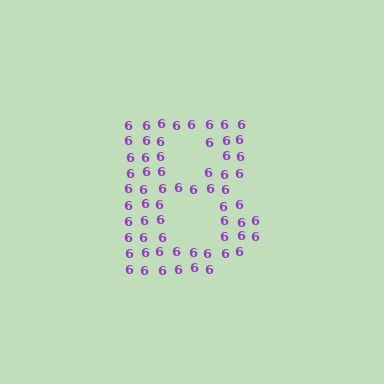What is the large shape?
The large shape is the letter B.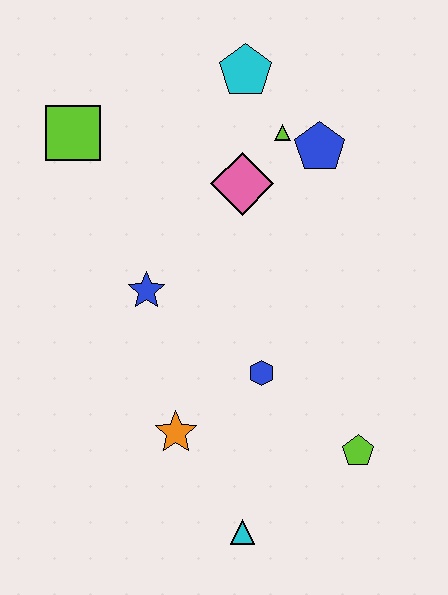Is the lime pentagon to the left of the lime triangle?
No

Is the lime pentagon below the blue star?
Yes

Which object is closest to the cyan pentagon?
The lime triangle is closest to the cyan pentagon.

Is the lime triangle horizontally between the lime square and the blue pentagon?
Yes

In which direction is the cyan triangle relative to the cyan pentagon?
The cyan triangle is below the cyan pentagon.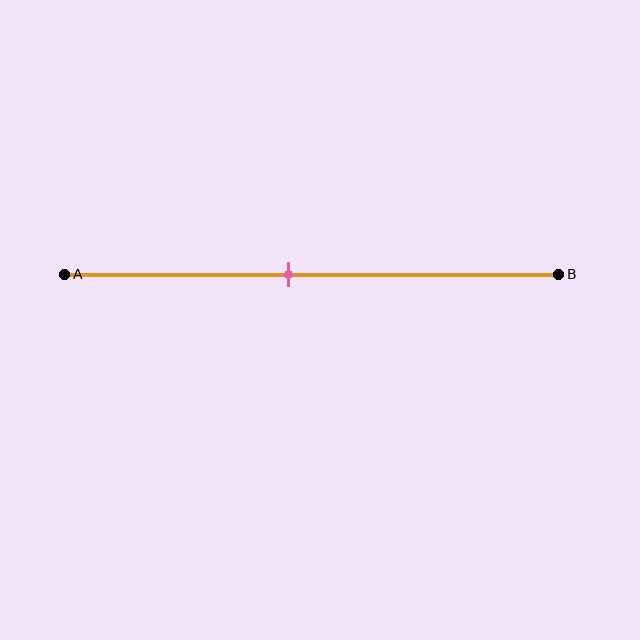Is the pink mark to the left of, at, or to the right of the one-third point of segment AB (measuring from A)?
The pink mark is to the right of the one-third point of segment AB.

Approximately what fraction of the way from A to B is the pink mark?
The pink mark is approximately 45% of the way from A to B.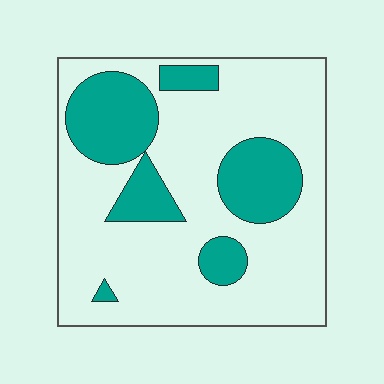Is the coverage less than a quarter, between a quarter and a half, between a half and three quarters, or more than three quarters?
Between a quarter and a half.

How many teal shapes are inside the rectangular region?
6.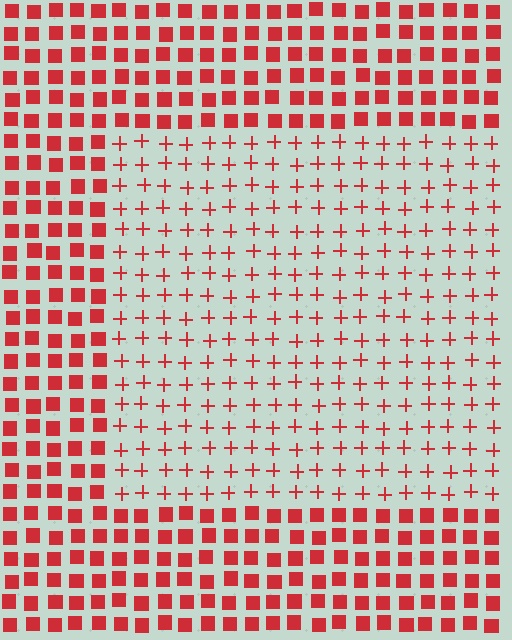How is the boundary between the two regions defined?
The boundary is defined by a change in element shape: plus signs inside vs. squares outside. All elements share the same color and spacing.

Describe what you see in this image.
The image is filled with small red elements arranged in a uniform grid. A rectangle-shaped region contains plus signs, while the surrounding area contains squares. The boundary is defined purely by the change in element shape.